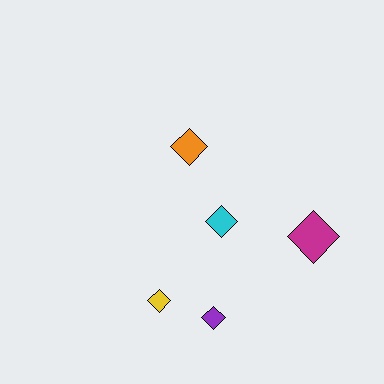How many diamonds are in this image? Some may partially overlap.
There are 5 diamonds.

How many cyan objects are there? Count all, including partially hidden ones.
There is 1 cyan object.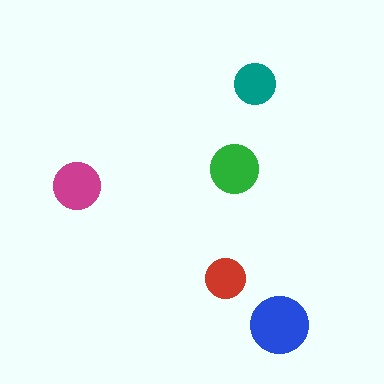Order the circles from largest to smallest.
the blue one, the green one, the magenta one, the teal one, the red one.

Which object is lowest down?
The blue circle is bottommost.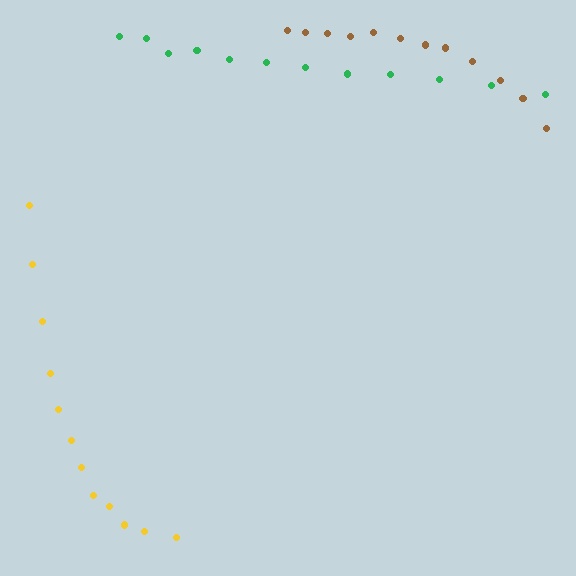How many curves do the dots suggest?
There are 3 distinct paths.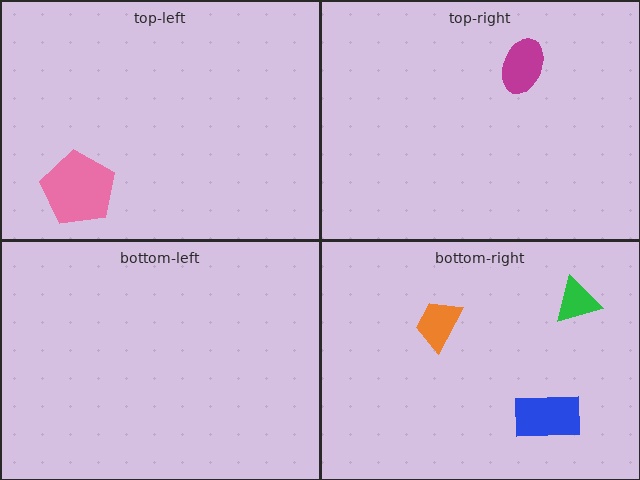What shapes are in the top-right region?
The magenta ellipse.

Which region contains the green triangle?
The bottom-right region.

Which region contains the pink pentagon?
The top-left region.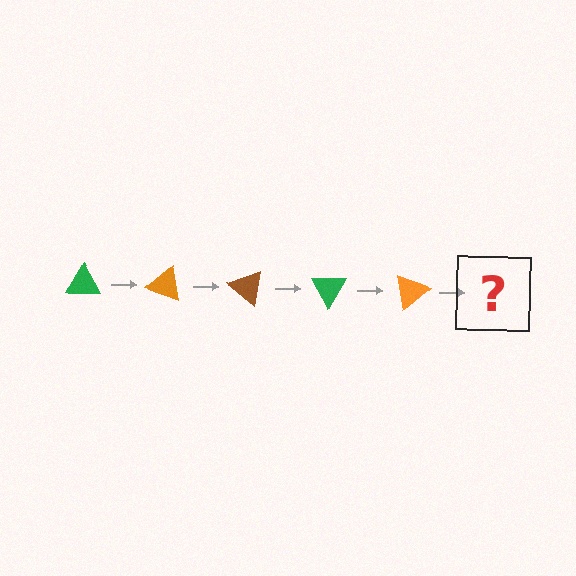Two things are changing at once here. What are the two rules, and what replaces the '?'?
The two rules are that it rotates 20 degrees each step and the color cycles through green, orange, and brown. The '?' should be a brown triangle, rotated 100 degrees from the start.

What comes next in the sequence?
The next element should be a brown triangle, rotated 100 degrees from the start.